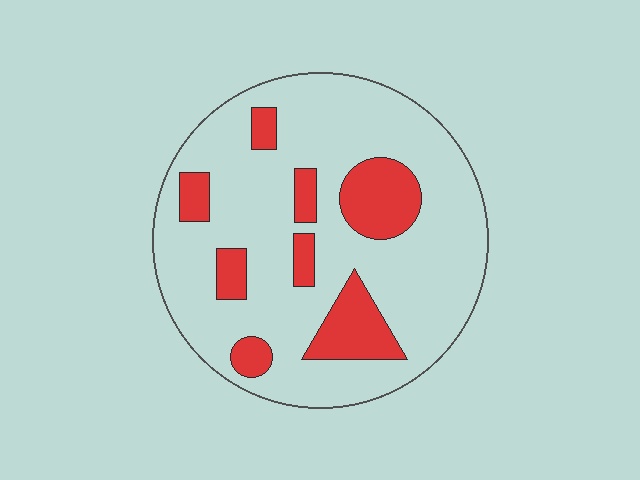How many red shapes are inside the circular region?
8.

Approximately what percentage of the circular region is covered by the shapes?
Approximately 20%.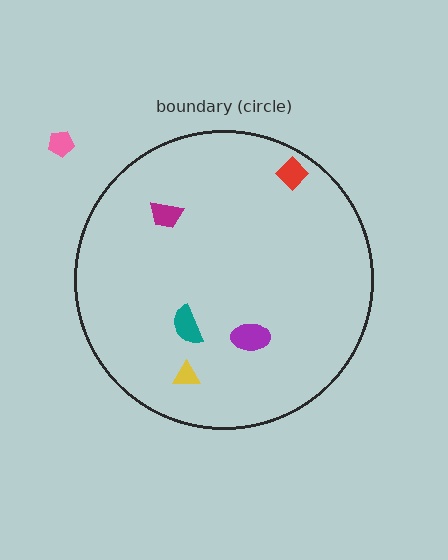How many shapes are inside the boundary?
5 inside, 1 outside.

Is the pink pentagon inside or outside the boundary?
Outside.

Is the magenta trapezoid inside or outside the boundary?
Inside.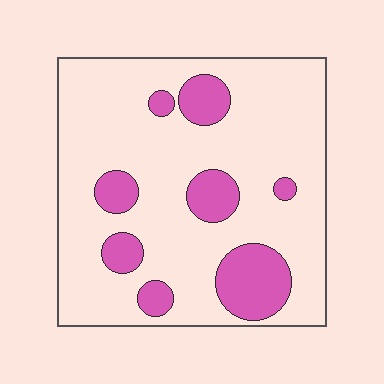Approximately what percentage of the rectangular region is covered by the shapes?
Approximately 20%.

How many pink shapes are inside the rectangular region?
8.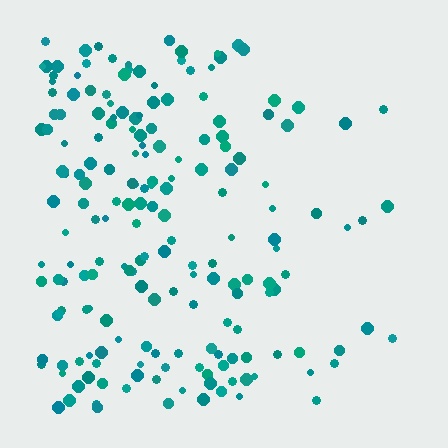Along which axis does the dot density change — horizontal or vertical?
Horizontal.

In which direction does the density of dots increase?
From right to left, with the left side densest.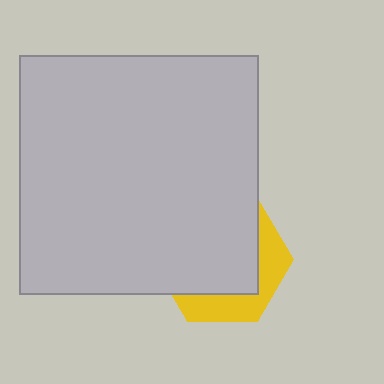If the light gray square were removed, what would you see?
You would see the complete yellow hexagon.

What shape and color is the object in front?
The object in front is a light gray square.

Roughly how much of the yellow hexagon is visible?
A small part of it is visible (roughly 31%).